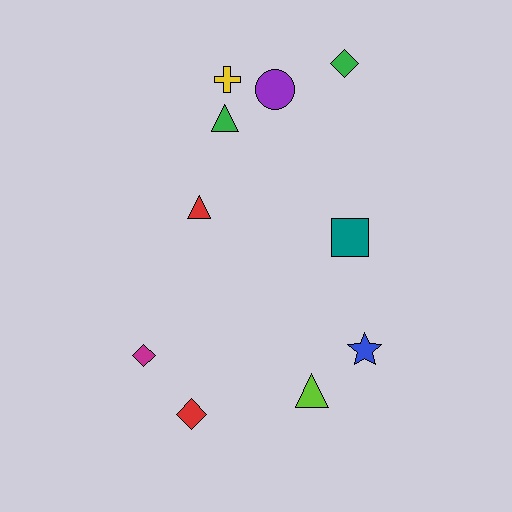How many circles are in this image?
There is 1 circle.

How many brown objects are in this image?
There are no brown objects.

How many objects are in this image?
There are 10 objects.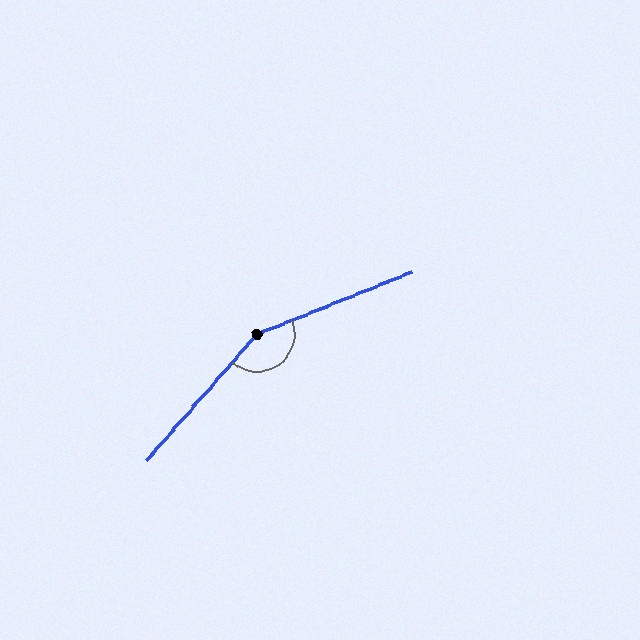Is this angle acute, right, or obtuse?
It is obtuse.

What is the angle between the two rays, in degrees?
Approximately 153 degrees.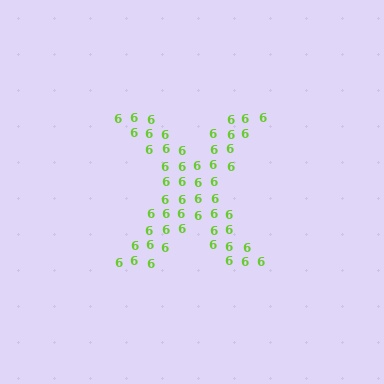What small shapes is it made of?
It is made of small digit 6's.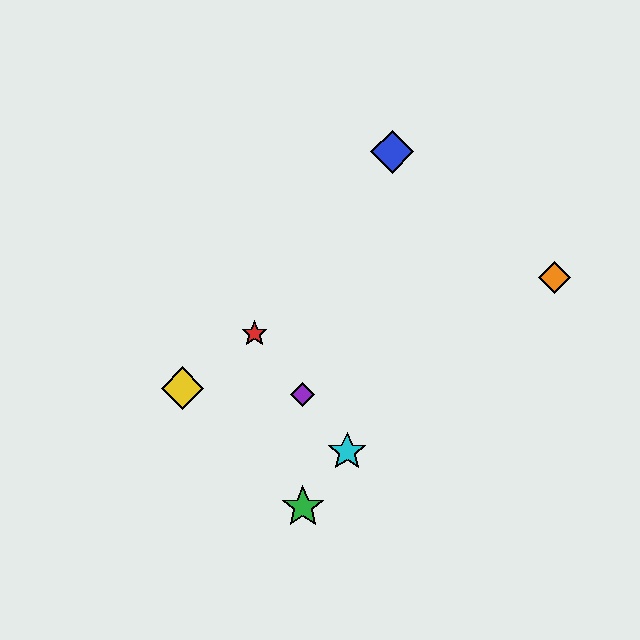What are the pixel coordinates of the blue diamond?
The blue diamond is at (392, 152).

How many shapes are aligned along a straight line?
3 shapes (the red star, the purple diamond, the cyan star) are aligned along a straight line.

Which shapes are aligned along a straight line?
The red star, the purple diamond, the cyan star are aligned along a straight line.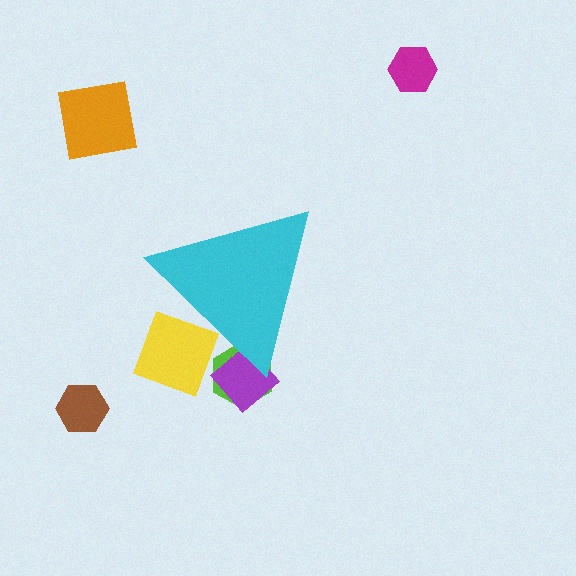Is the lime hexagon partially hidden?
Yes, the lime hexagon is partially hidden behind the cyan triangle.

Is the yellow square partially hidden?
Yes, the yellow square is partially hidden behind the cyan triangle.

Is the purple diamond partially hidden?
Yes, the purple diamond is partially hidden behind the cyan triangle.